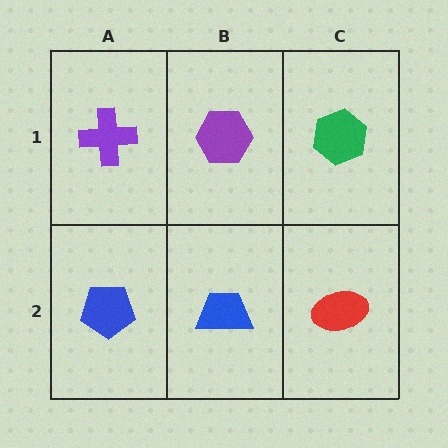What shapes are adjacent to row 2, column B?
A purple hexagon (row 1, column B), a blue pentagon (row 2, column A), a red ellipse (row 2, column C).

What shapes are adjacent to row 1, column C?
A red ellipse (row 2, column C), a purple hexagon (row 1, column B).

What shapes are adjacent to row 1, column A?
A blue pentagon (row 2, column A), a purple hexagon (row 1, column B).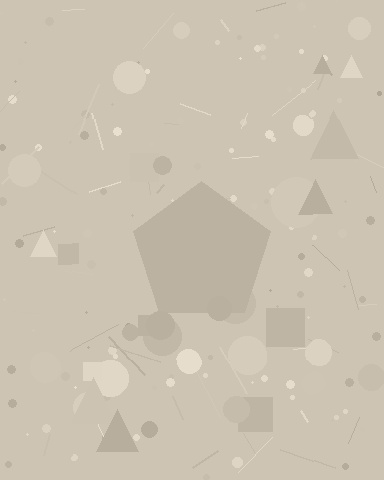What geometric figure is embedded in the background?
A pentagon is embedded in the background.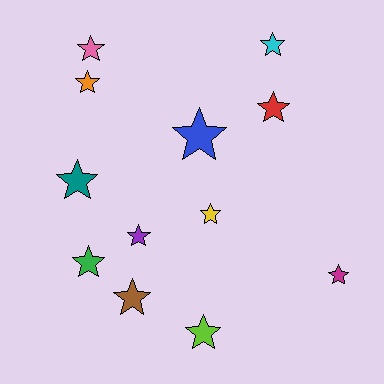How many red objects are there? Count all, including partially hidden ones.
There is 1 red object.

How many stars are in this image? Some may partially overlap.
There are 12 stars.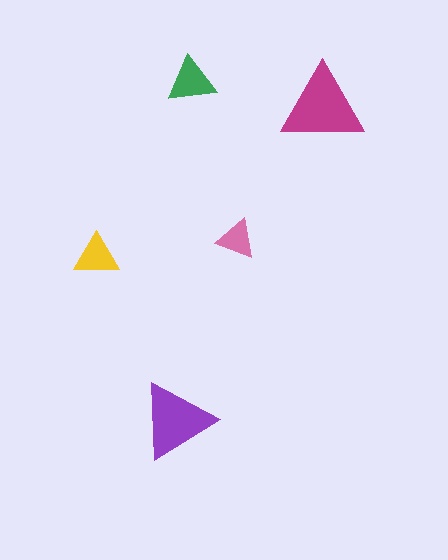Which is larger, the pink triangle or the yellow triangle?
The yellow one.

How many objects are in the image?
There are 5 objects in the image.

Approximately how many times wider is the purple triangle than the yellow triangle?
About 1.5 times wider.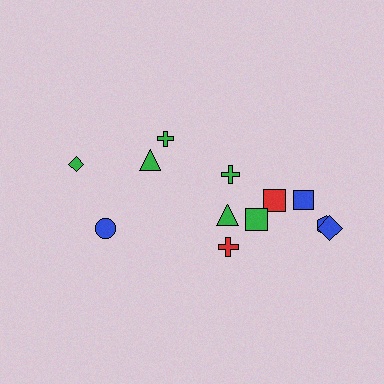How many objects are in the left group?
There are 4 objects.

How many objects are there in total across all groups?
There are 12 objects.